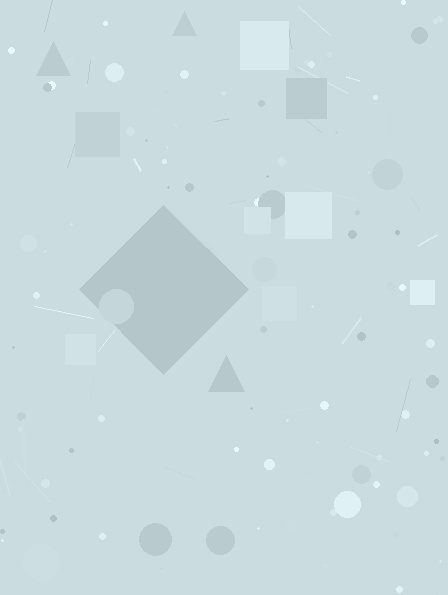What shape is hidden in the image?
A diamond is hidden in the image.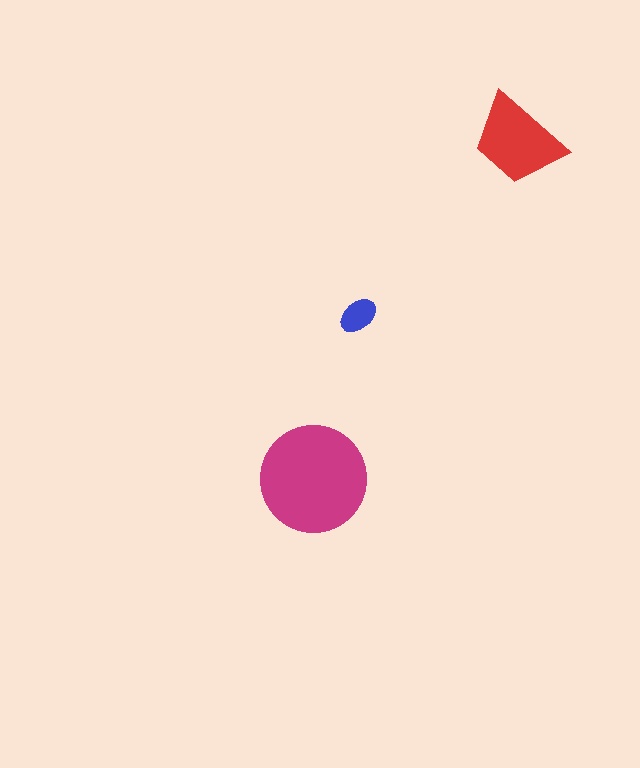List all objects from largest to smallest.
The magenta circle, the red trapezoid, the blue ellipse.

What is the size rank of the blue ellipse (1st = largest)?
3rd.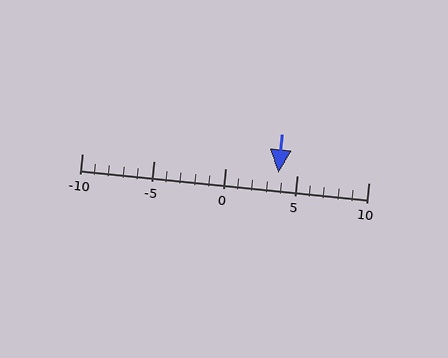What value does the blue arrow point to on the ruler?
The blue arrow points to approximately 4.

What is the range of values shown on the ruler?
The ruler shows values from -10 to 10.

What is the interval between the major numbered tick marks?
The major tick marks are spaced 5 units apart.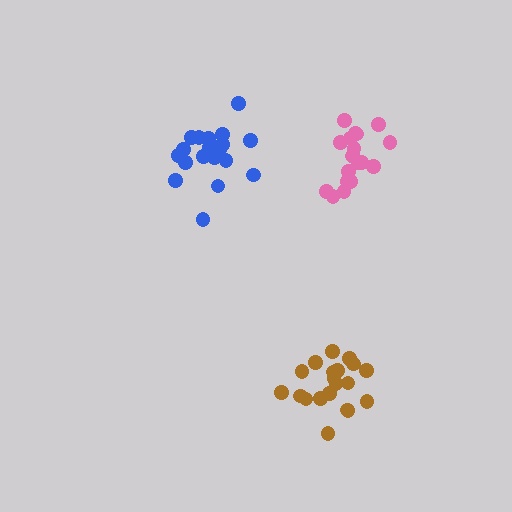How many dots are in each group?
Group 1: 20 dots, Group 2: 20 dots, Group 3: 19 dots (59 total).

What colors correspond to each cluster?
The clusters are colored: brown, blue, pink.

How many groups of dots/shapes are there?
There are 3 groups.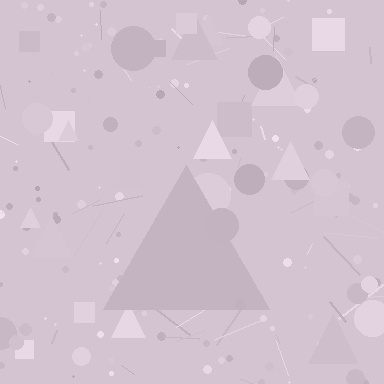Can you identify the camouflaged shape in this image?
The camouflaged shape is a triangle.